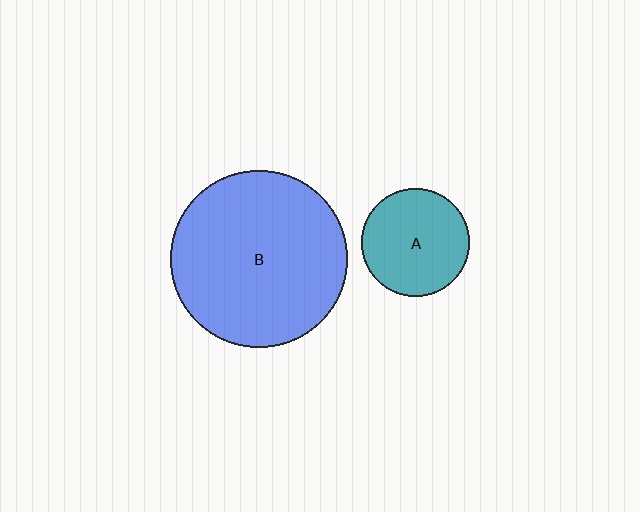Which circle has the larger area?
Circle B (blue).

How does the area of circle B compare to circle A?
Approximately 2.7 times.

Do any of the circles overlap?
No, none of the circles overlap.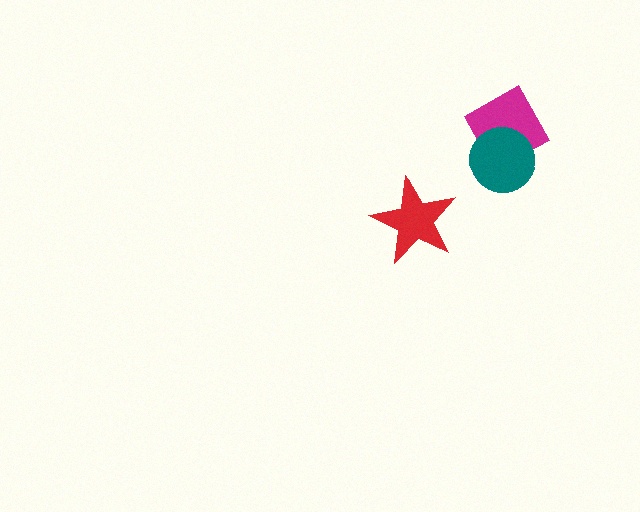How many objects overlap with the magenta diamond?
1 object overlaps with the magenta diamond.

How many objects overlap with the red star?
0 objects overlap with the red star.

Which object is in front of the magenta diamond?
The teal circle is in front of the magenta diamond.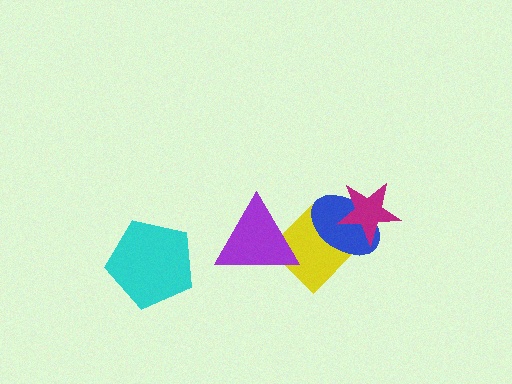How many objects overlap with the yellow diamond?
3 objects overlap with the yellow diamond.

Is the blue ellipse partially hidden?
Yes, it is partially covered by another shape.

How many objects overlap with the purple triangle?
1 object overlaps with the purple triangle.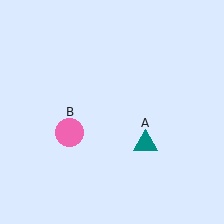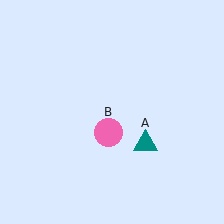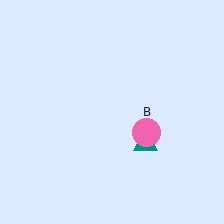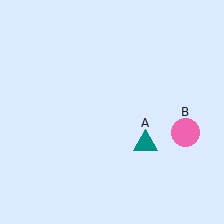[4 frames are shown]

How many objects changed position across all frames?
1 object changed position: pink circle (object B).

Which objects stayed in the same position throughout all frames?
Teal triangle (object A) remained stationary.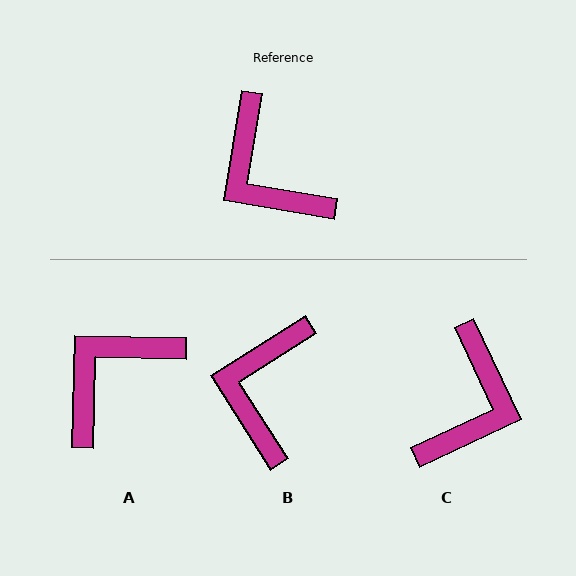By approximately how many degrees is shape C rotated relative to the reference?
Approximately 124 degrees counter-clockwise.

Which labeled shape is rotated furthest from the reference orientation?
C, about 124 degrees away.